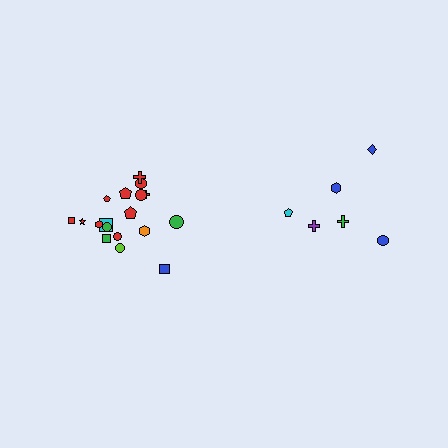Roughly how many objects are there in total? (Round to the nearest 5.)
Roughly 25 objects in total.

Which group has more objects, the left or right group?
The left group.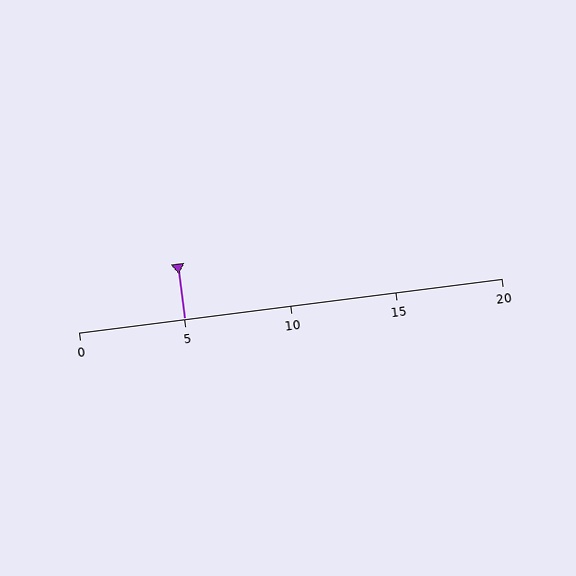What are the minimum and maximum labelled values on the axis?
The axis runs from 0 to 20.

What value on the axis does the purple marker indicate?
The marker indicates approximately 5.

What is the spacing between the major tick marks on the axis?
The major ticks are spaced 5 apart.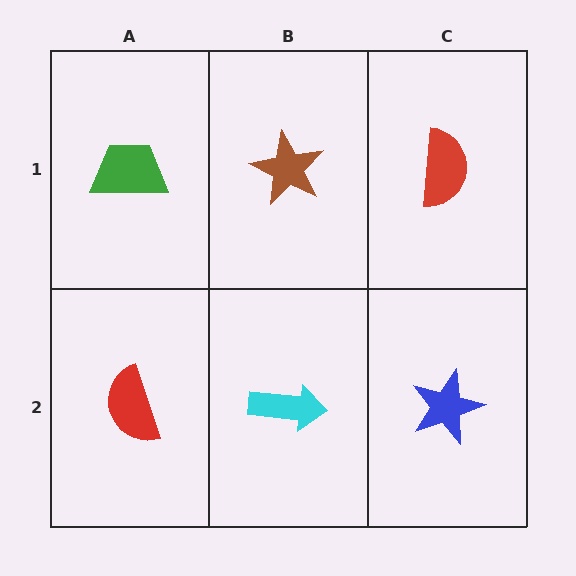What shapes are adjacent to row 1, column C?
A blue star (row 2, column C), a brown star (row 1, column B).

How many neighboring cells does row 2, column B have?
3.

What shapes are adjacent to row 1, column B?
A cyan arrow (row 2, column B), a green trapezoid (row 1, column A), a red semicircle (row 1, column C).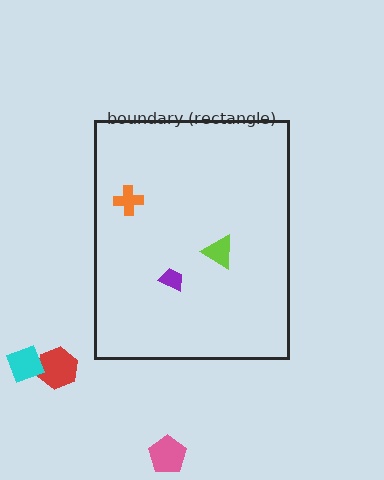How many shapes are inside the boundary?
3 inside, 3 outside.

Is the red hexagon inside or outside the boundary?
Outside.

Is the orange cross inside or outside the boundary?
Inside.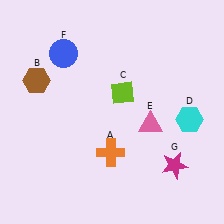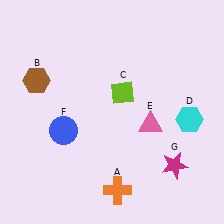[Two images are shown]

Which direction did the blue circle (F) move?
The blue circle (F) moved down.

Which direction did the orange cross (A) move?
The orange cross (A) moved down.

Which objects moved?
The objects that moved are: the orange cross (A), the blue circle (F).